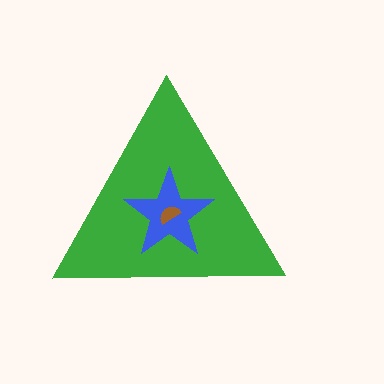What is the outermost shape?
The green triangle.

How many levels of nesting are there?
3.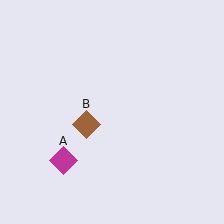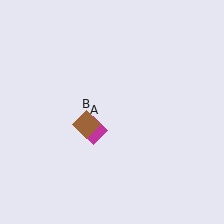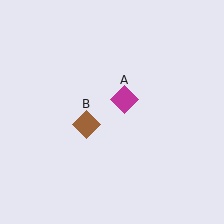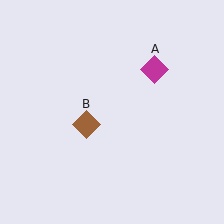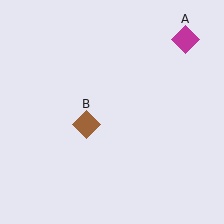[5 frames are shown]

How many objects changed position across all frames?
1 object changed position: magenta diamond (object A).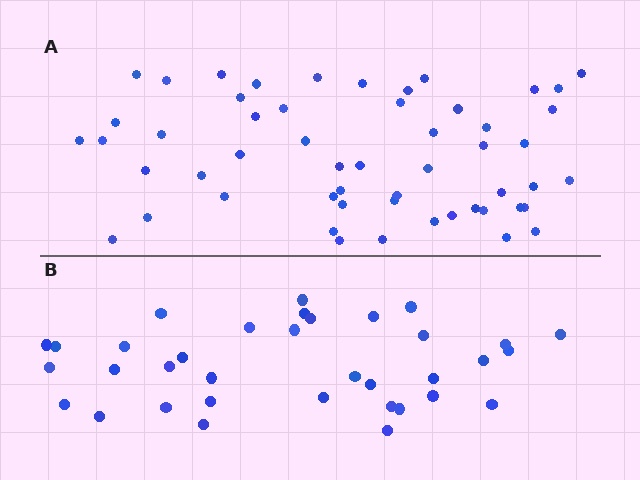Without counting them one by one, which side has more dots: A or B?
Region A (the top region) has more dots.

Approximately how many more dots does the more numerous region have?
Region A has approximately 20 more dots than region B.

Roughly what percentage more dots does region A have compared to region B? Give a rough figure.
About 55% more.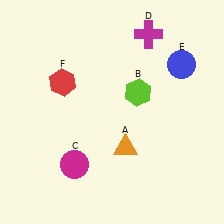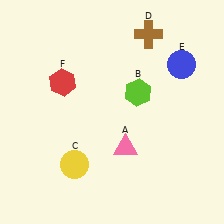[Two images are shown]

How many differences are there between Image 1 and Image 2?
There are 3 differences between the two images.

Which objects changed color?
A changed from orange to pink. C changed from magenta to yellow. D changed from magenta to brown.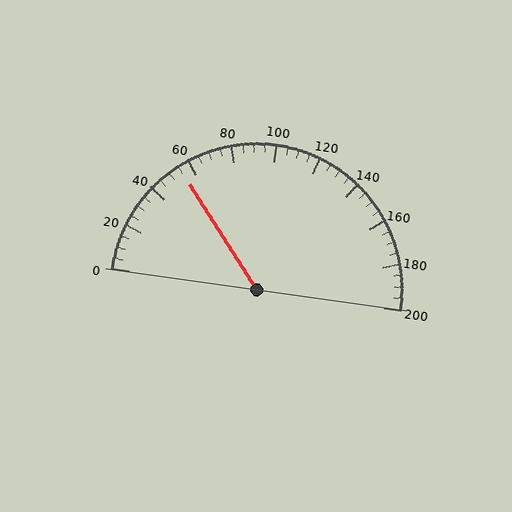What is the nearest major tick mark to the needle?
The nearest major tick mark is 60.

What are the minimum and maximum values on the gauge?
The gauge ranges from 0 to 200.